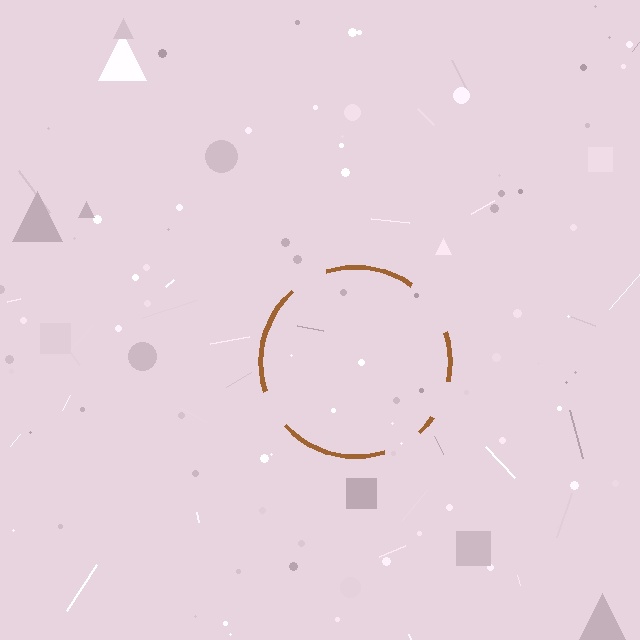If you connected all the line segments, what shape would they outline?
They would outline a circle.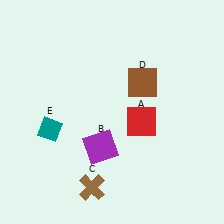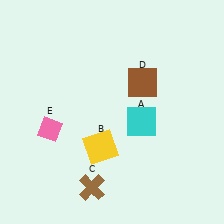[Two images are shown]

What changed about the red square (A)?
In Image 1, A is red. In Image 2, it changed to cyan.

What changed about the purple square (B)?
In Image 1, B is purple. In Image 2, it changed to yellow.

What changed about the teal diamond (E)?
In Image 1, E is teal. In Image 2, it changed to pink.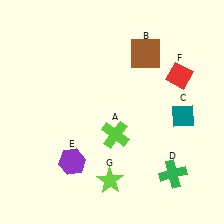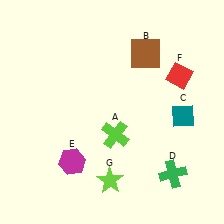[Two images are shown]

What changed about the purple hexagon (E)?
In Image 1, E is purple. In Image 2, it changed to magenta.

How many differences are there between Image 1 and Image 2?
There is 1 difference between the two images.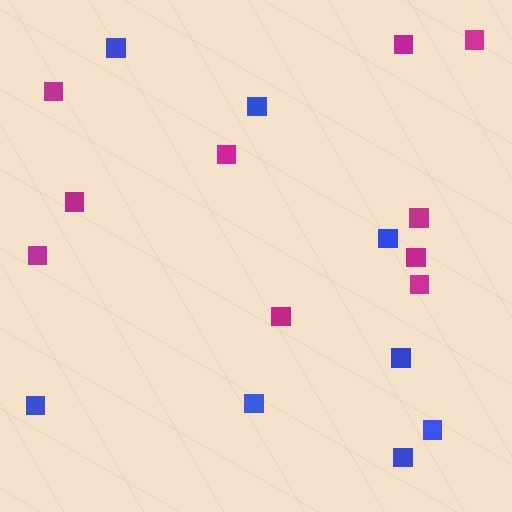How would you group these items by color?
There are 2 groups: one group of blue squares (8) and one group of magenta squares (10).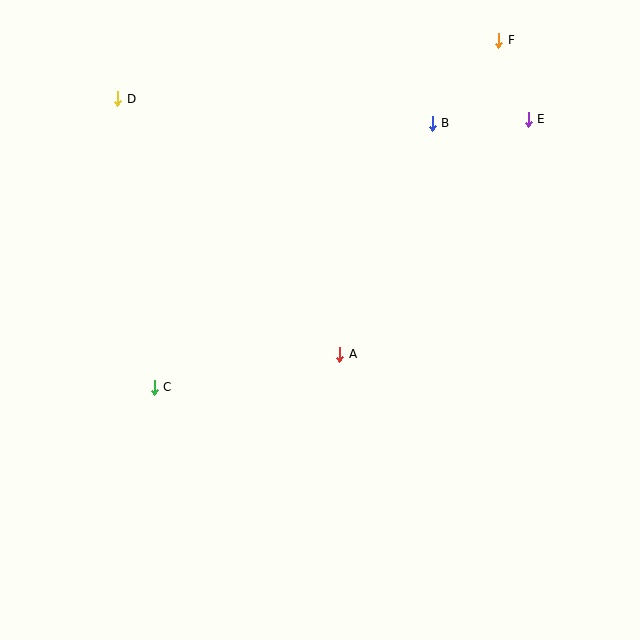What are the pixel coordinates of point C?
Point C is at (154, 387).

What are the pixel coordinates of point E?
Point E is at (528, 119).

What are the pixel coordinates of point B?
Point B is at (432, 123).